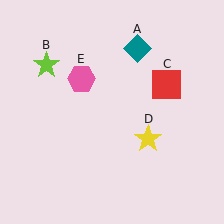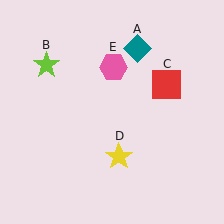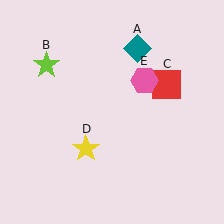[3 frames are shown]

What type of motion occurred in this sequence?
The yellow star (object D), pink hexagon (object E) rotated clockwise around the center of the scene.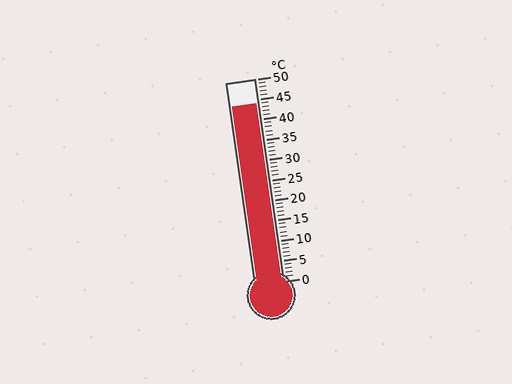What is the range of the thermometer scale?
The thermometer scale ranges from 0°C to 50°C.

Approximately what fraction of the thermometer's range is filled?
The thermometer is filled to approximately 90% of its range.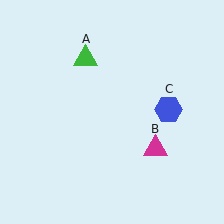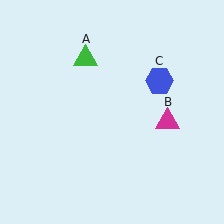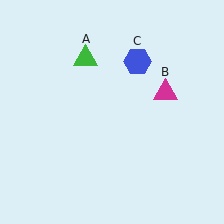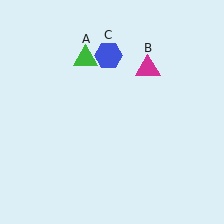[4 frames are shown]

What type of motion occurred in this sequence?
The magenta triangle (object B), blue hexagon (object C) rotated counterclockwise around the center of the scene.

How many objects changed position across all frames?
2 objects changed position: magenta triangle (object B), blue hexagon (object C).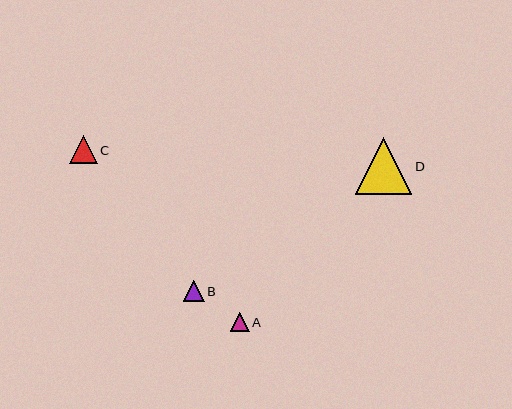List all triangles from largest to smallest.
From largest to smallest: D, C, B, A.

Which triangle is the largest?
Triangle D is the largest with a size of approximately 57 pixels.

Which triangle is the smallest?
Triangle A is the smallest with a size of approximately 19 pixels.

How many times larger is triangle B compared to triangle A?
Triangle B is approximately 1.1 times the size of triangle A.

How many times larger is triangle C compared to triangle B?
Triangle C is approximately 1.4 times the size of triangle B.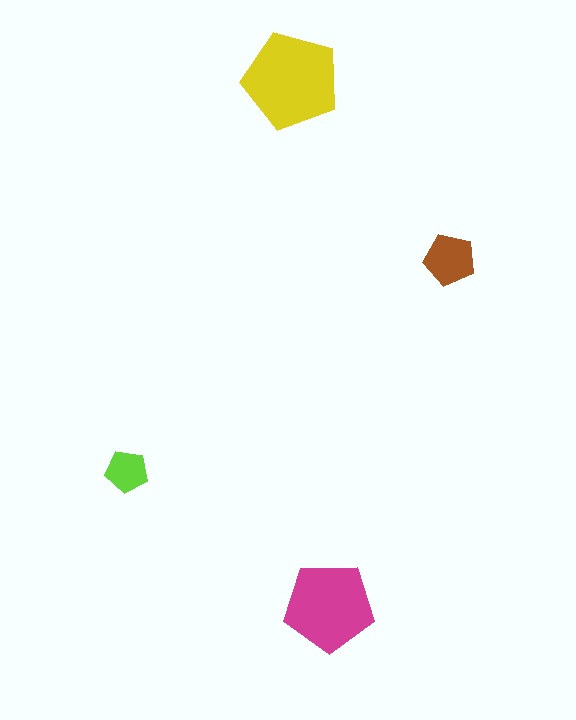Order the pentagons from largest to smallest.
the yellow one, the magenta one, the brown one, the lime one.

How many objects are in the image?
There are 4 objects in the image.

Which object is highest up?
The yellow pentagon is topmost.